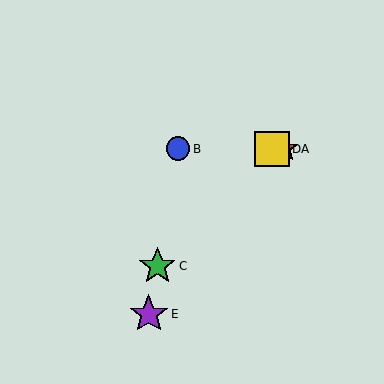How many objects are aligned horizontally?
3 objects (A, B, D) are aligned horizontally.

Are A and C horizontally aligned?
No, A is at y≈149 and C is at y≈266.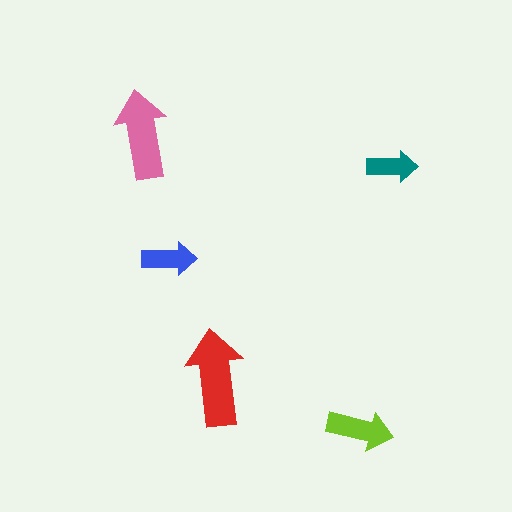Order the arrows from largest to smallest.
the red one, the pink one, the lime one, the blue one, the teal one.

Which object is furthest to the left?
The pink arrow is leftmost.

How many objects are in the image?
There are 5 objects in the image.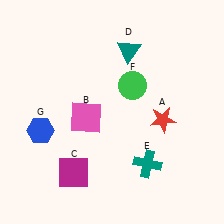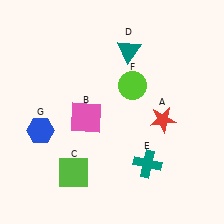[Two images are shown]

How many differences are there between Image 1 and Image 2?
There are 2 differences between the two images.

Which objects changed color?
C changed from magenta to lime. F changed from green to lime.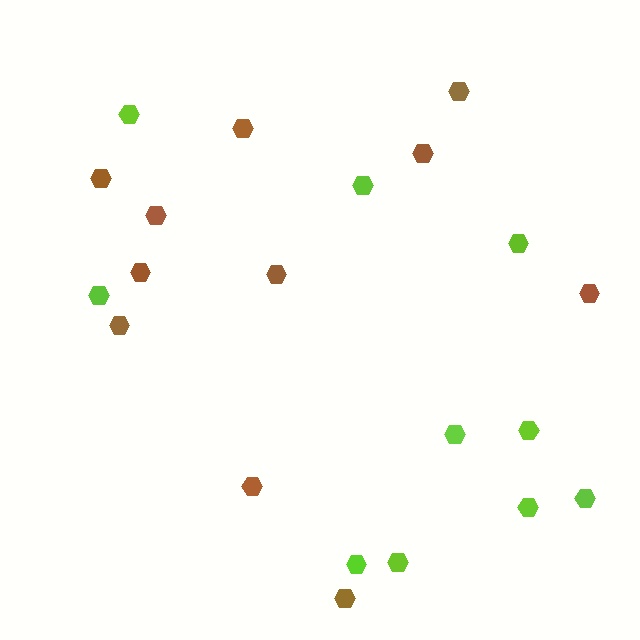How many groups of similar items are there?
There are 2 groups: one group of lime hexagons (10) and one group of brown hexagons (11).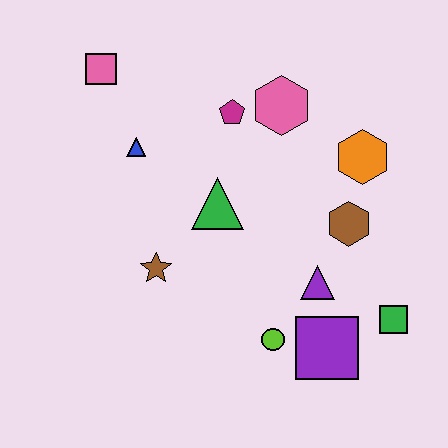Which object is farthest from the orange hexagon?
The pink square is farthest from the orange hexagon.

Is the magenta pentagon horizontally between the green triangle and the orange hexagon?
Yes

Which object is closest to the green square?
The purple square is closest to the green square.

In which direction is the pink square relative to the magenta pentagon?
The pink square is to the left of the magenta pentagon.